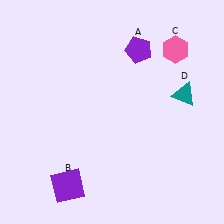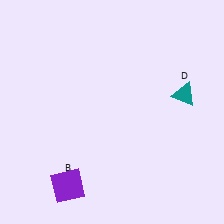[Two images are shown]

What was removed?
The pink hexagon (C), the purple pentagon (A) were removed in Image 2.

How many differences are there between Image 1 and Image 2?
There are 2 differences between the two images.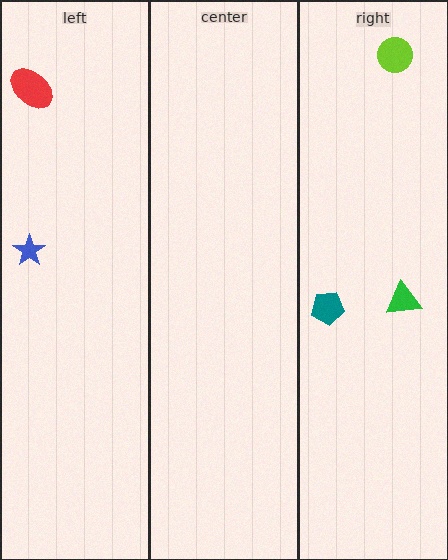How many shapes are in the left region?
2.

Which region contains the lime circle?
The right region.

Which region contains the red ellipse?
The left region.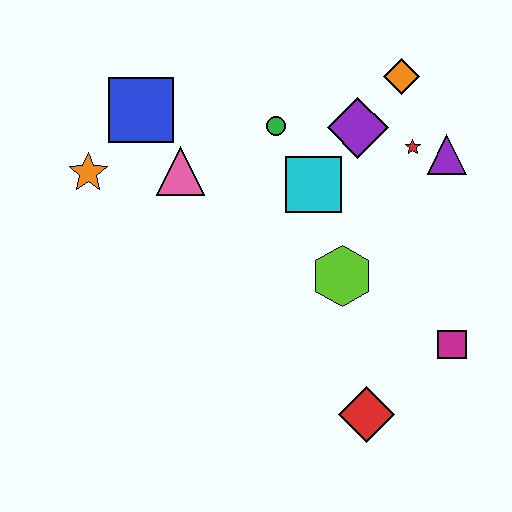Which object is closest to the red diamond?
The magenta square is closest to the red diamond.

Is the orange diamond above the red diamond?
Yes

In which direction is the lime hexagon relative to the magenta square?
The lime hexagon is to the left of the magenta square.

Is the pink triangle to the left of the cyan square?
Yes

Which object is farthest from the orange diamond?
The red diamond is farthest from the orange diamond.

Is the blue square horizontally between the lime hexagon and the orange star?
Yes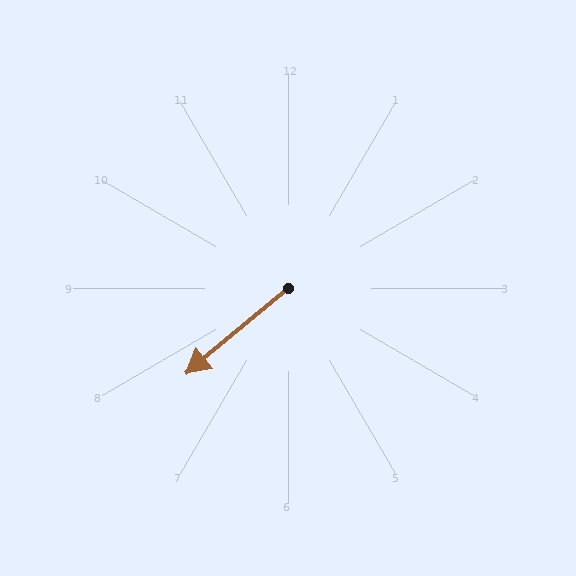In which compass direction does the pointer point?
Southwest.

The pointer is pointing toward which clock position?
Roughly 8 o'clock.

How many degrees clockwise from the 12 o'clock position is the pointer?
Approximately 230 degrees.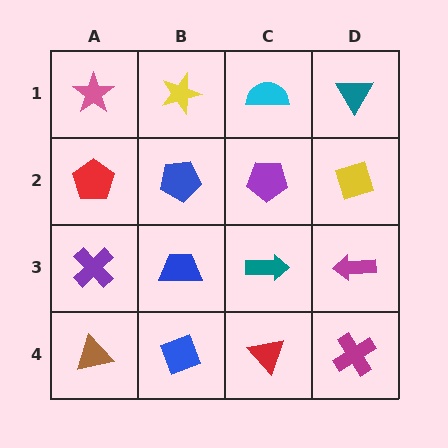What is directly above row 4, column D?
A magenta arrow.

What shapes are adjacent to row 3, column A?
A red pentagon (row 2, column A), a brown triangle (row 4, column A), a blue trapezoid (row 3, column B).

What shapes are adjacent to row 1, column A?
A red pentagon (row 2, column A), a yellow star (row 1, column B).